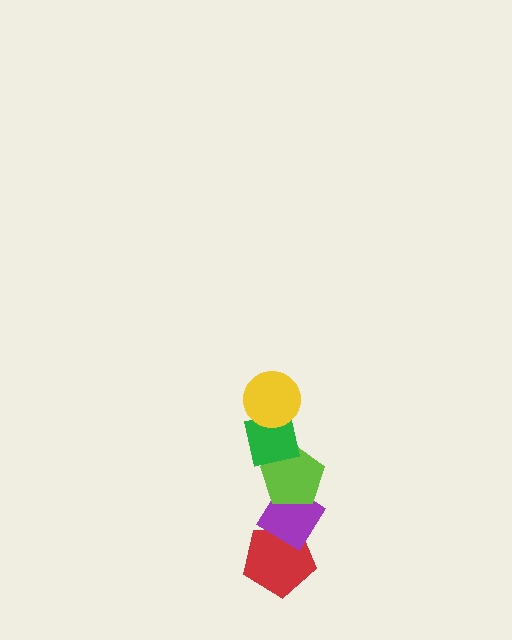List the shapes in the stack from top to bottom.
From top to bottom: the yellow circle, the green square, the lime pentagon, the purple diamond, the red pentagon.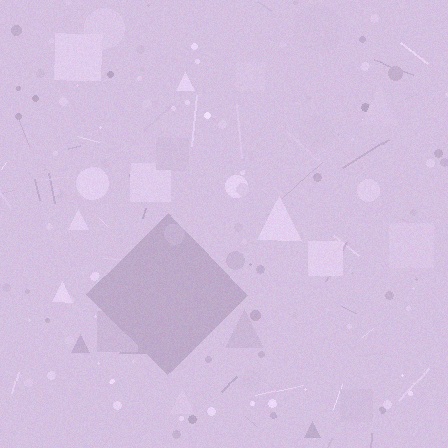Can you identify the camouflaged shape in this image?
The camouflaged shape is a diamond.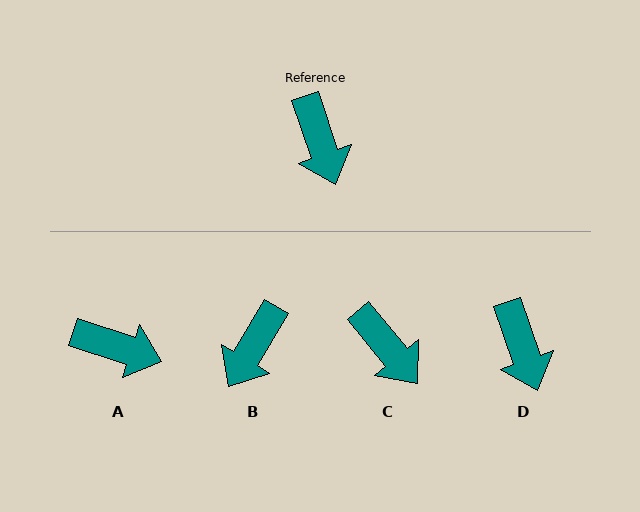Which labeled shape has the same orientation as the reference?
D.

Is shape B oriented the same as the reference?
No, it is off by about 50 degrees.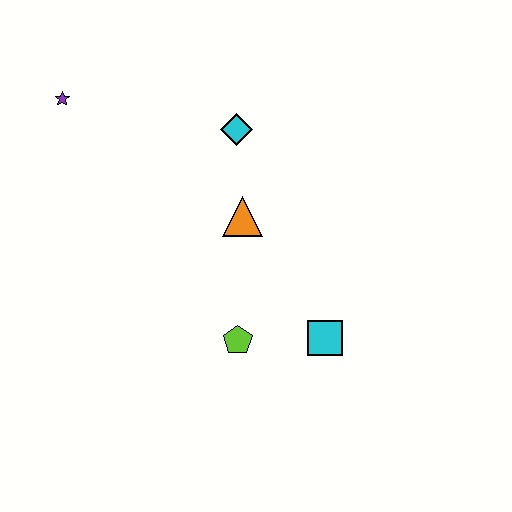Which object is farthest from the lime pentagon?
The purple star is farthest from the lime pentagon.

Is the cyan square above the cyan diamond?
No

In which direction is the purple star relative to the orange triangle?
The purple star is to the left of the orange triangle.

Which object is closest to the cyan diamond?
The orange triangle is closest to the cyan diamond.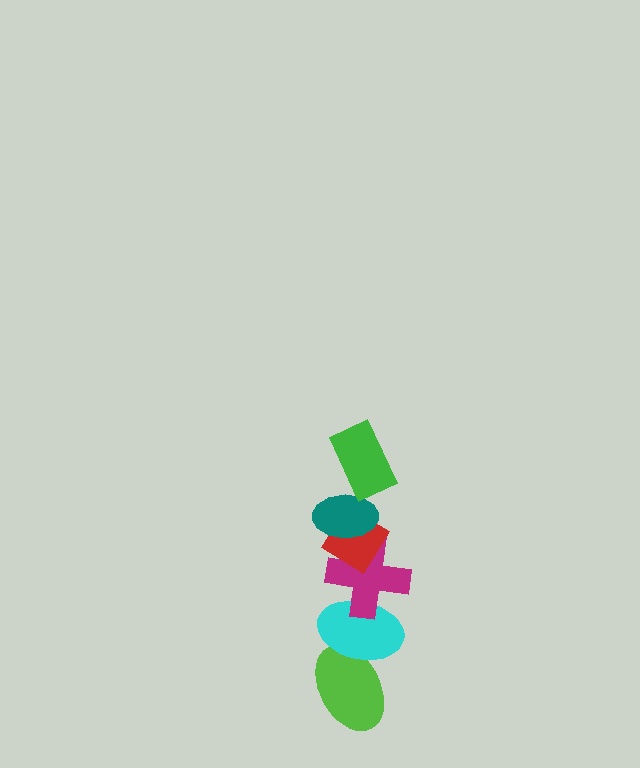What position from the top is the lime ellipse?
The lime ellipse is 6th from the top.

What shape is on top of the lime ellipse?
The cyan ellipse is on top of the lime ellipse.